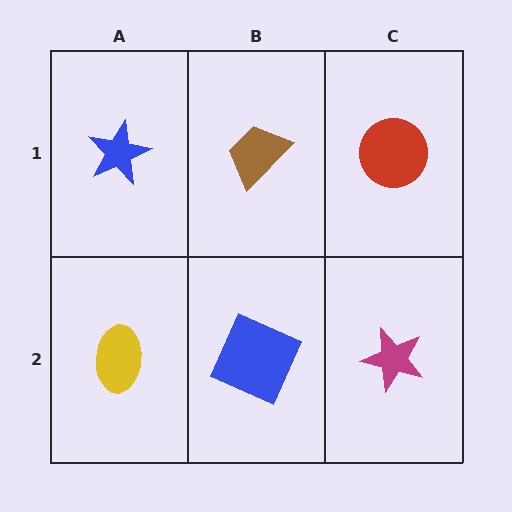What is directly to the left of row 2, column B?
A yellow ellipse.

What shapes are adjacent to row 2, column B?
A brown trapezoid (row 1, column B), a yellow ellipse (row 2, column A), a magenta star (row 2, column C).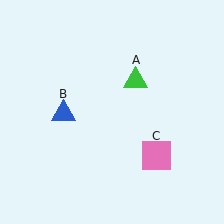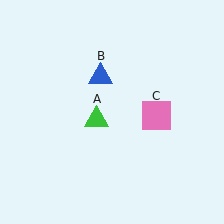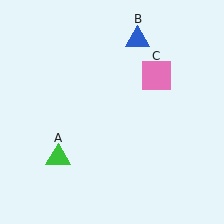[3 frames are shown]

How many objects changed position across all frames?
3 objects changed position: green triangle (object A), blue triangle (object B), pink square (object C).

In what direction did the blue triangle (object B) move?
The blue triangle (object B) moved up and to the right.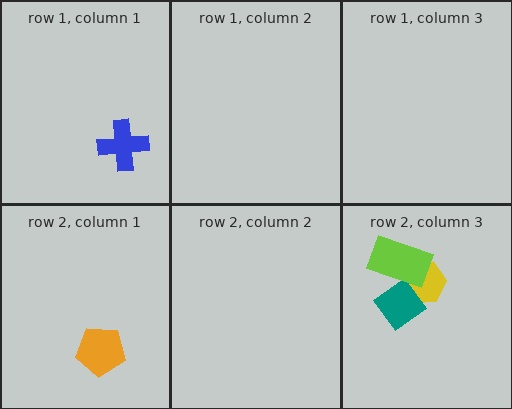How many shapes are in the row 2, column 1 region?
1.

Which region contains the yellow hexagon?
The row 2, column 3 region.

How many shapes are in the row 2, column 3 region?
3.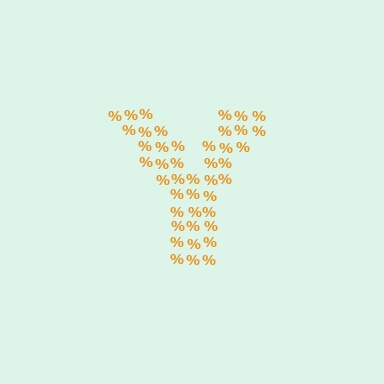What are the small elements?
The small elements are percent signs.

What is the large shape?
The large shape is the letter Y.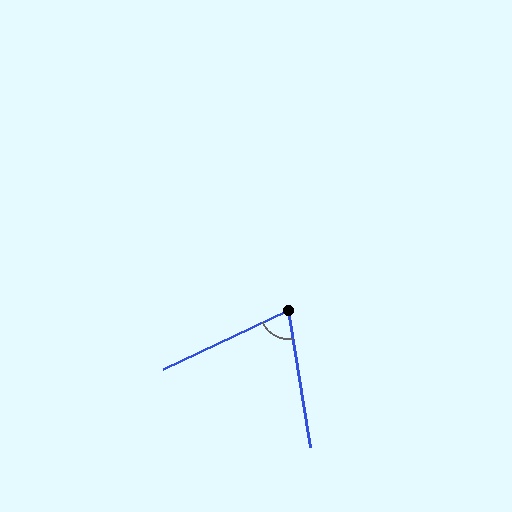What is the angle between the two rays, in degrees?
Approximately 74 degrees.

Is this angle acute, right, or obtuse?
It is acute.